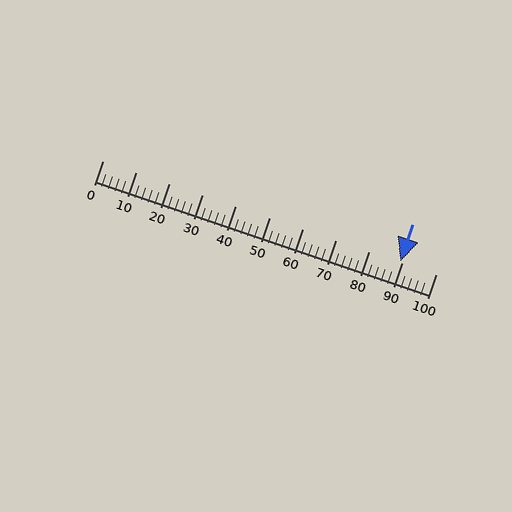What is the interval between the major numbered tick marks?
The major tick marks are spaced 10 units apart.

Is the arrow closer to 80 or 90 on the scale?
The arrow is closer to 90.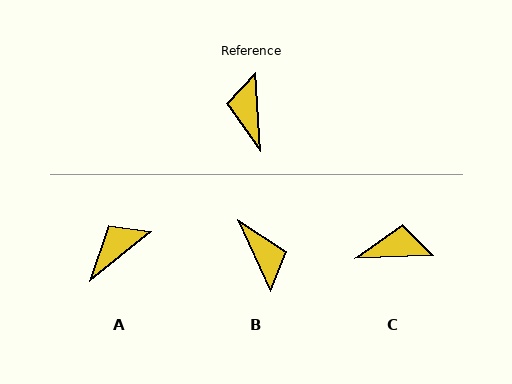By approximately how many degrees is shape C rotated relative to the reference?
Approximately 91 degrees clockwise.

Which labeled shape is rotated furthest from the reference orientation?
B, about 159 degrees away.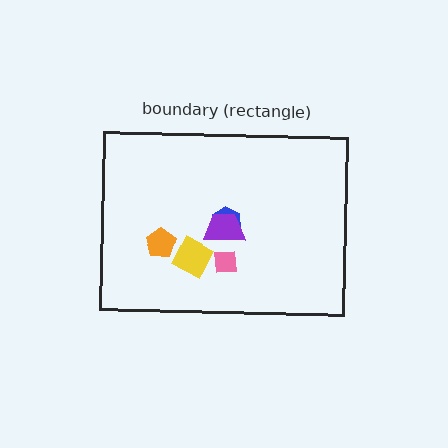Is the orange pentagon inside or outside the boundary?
Inside.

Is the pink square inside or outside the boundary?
Inside.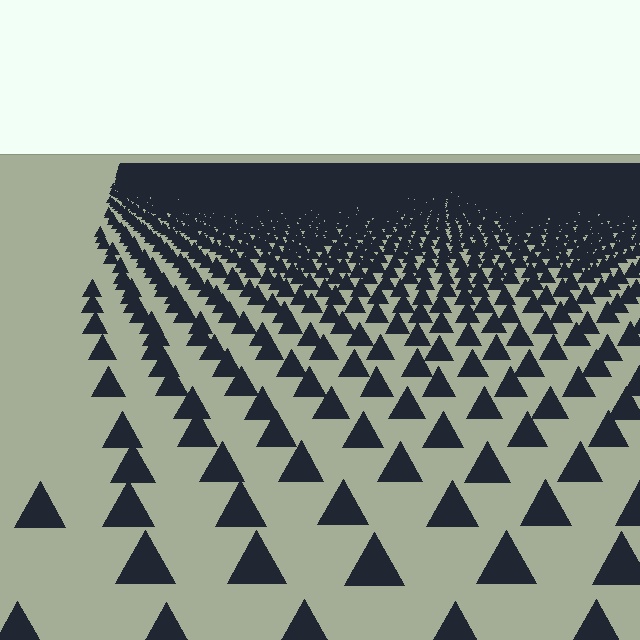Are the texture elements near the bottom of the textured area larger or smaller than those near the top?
Larger. Near the bottom, elements are closer to the viewer and appear at a bigger on-screen size.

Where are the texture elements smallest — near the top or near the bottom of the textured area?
Near the top.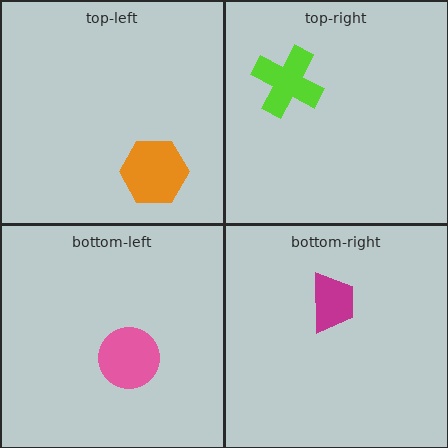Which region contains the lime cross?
The top-right region.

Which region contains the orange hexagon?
The top-left region.